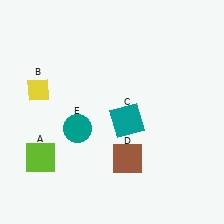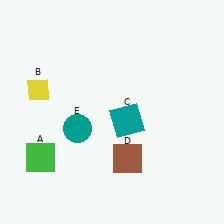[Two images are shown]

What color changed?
The square (A) changed from lime in Image 1 to green in Image 2.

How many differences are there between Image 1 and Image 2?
There is 1 difference between the two images.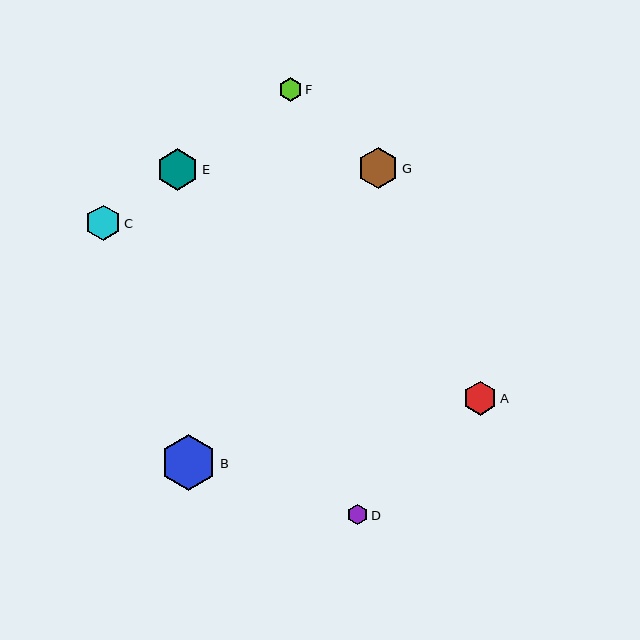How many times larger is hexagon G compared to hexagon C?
Hexagon G is approximately 1.1 times the size of hexagon C.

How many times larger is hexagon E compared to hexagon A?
Hexagon E is approximately 1.2 times the size of hexagon A.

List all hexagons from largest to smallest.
From largest to smallest: B, E, G, C, A, F, D.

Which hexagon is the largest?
Hexagon B is the largest with a size of approximately 56 pixels.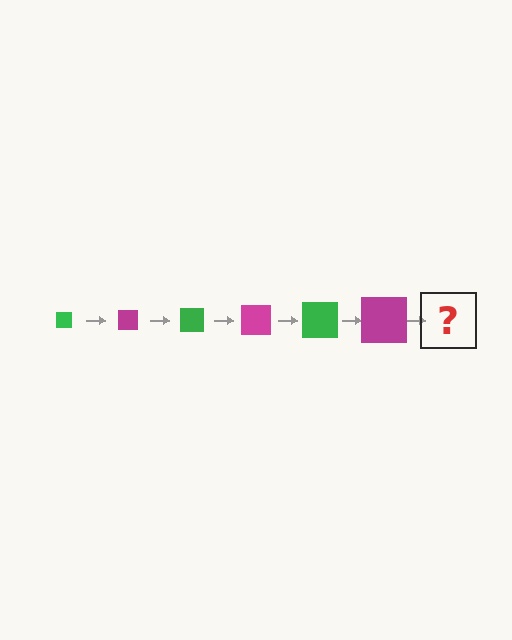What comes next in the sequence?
The next element should be a green square, larger than the previous one.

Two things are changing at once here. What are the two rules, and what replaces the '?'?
The two rules are that the square grows larger each step and the color cycles through green and magenta. The '?' should be a green square, larger than the previous one.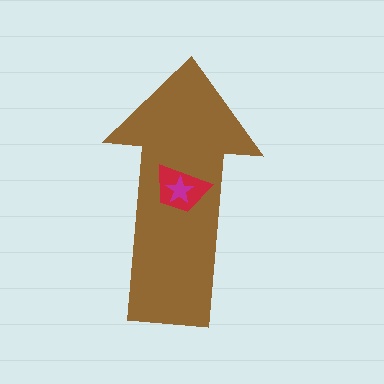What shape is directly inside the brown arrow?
The red trapezoid.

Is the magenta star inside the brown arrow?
Yes.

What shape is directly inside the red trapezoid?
The magenta star.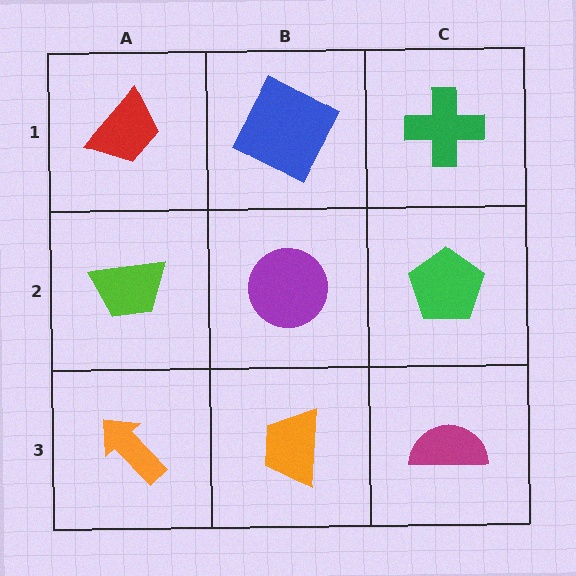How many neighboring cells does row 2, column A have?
3.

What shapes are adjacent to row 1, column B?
A purple circle (row 2, column B), a red trapezoid (row 1, column A), a green cross (row 1, column C).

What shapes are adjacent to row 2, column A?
A red trapezoid (row 1, column A), an orange arrow (row 3, column A), a purple circle (row 2, column B).